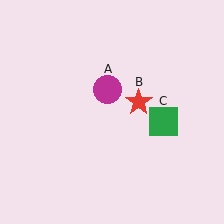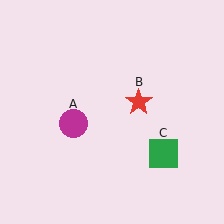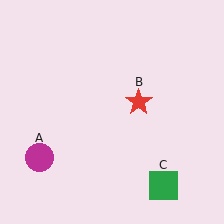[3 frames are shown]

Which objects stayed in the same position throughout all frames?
Red star (object B) remained stationary.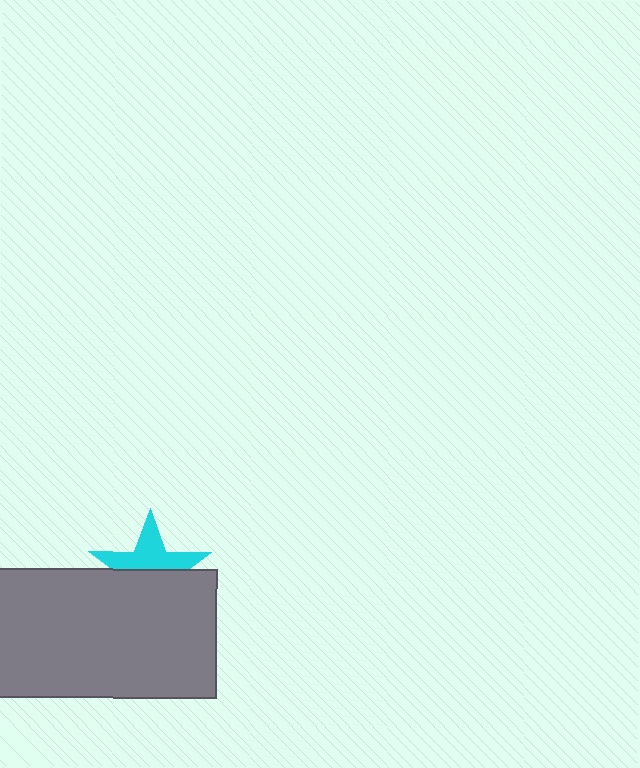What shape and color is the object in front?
The object in front is a gray rectangle.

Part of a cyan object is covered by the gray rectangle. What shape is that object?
It is a star.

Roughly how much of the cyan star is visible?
About half of it is visible (roughly 48%).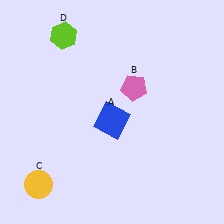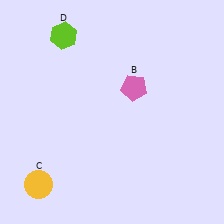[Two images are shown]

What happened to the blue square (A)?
The blue square (A) was removed in Image 2. It was in the bottom-left area of Image 1.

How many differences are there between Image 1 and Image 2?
There is 1 difference between the two images.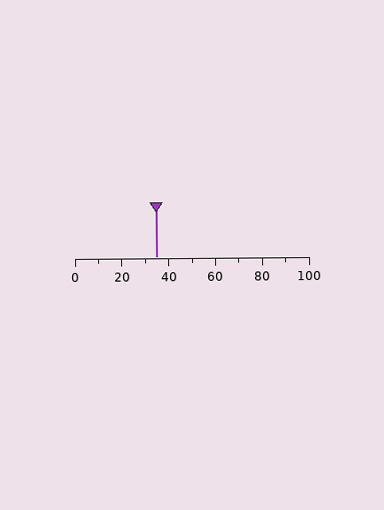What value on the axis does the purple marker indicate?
The marker indicates approximately 35.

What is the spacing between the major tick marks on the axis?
The major ticks are spaced 20 apart.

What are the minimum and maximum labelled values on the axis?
The axis runs from 0 to 100.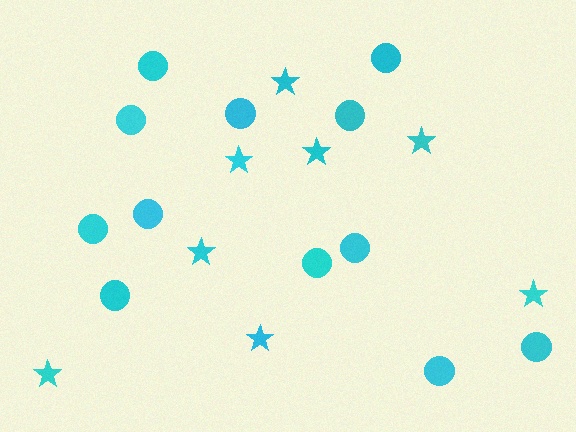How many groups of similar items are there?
There are 2 groups: one group of circles (12) and one group of stars (8).